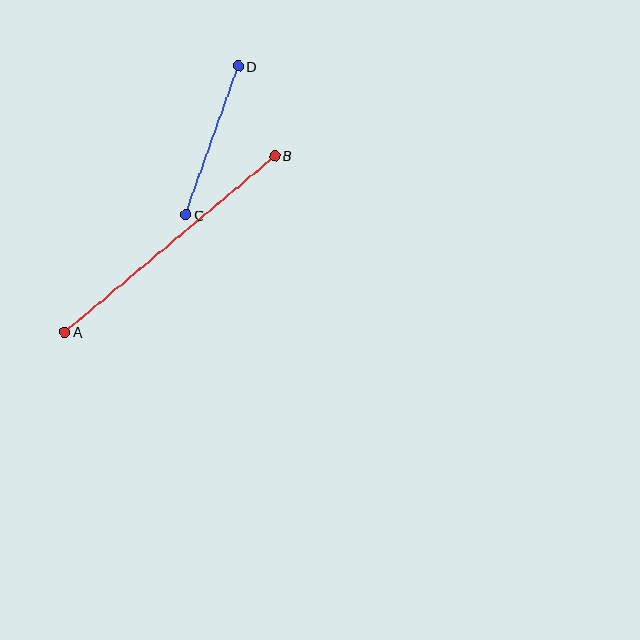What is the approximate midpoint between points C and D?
The midpoint is at approximately (212, 140) pixels.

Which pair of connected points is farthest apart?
Points A and B are farthest apart.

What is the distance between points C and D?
The distance is approximately 157 pixels.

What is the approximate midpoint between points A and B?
The midpoint is at approximately (170, 244) pixels.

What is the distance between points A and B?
The distance is approximately 274 pixels.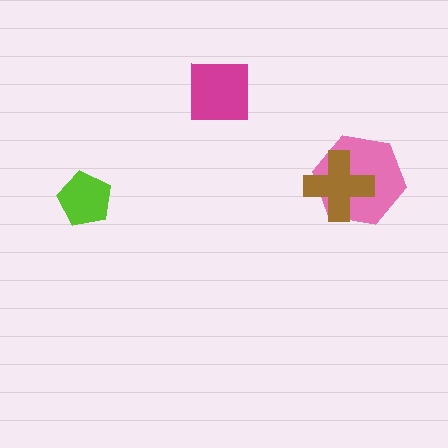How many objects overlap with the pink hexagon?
1 object overlaps with the pink hexagon.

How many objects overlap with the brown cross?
1 object overlaps with the brown cross.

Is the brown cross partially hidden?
No, no other shape covers it.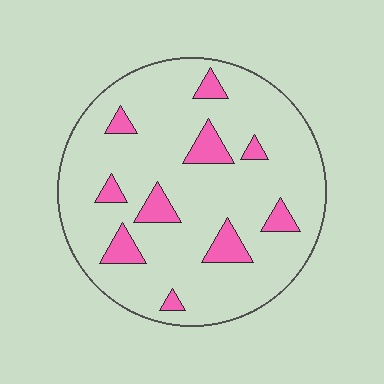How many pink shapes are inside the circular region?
10.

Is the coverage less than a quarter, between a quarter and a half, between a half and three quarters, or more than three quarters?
Less than a quarter.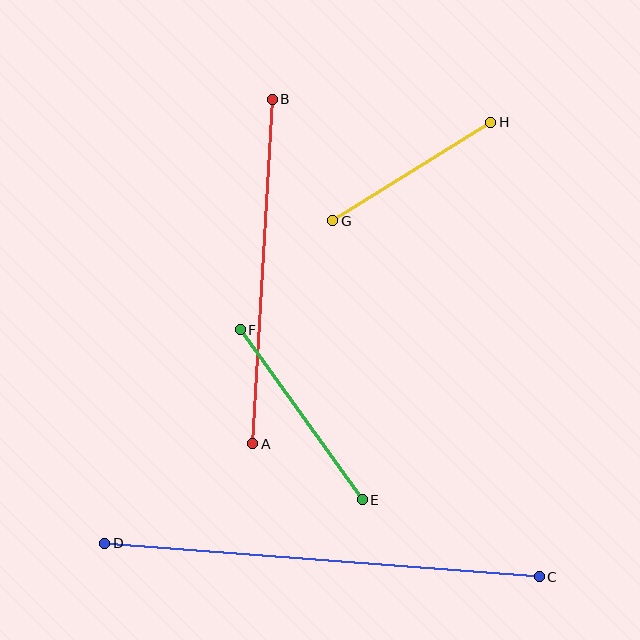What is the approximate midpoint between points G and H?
The midpoint is at approximately (412, 171) pixels.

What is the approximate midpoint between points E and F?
The midpoint is at approximately (301, 415) pixels.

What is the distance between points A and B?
The distance is approximately 345 pixels.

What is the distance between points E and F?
The distance is approximately 209 pixels.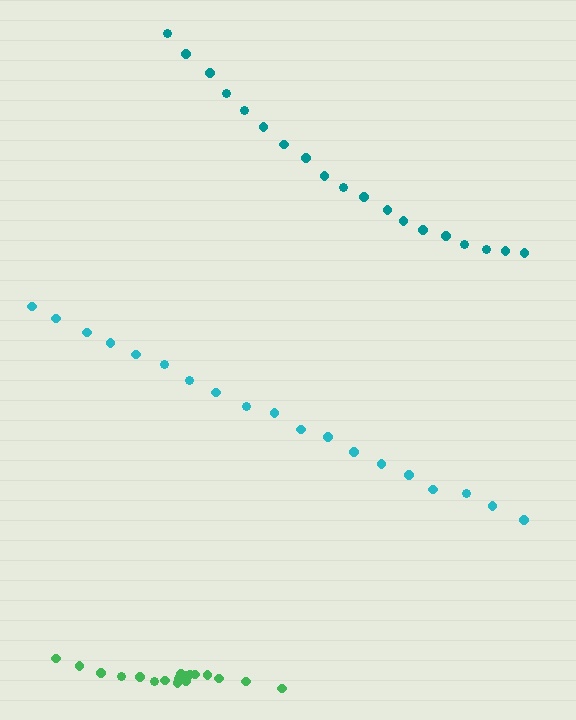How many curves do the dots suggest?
There are 3 distinct paths.